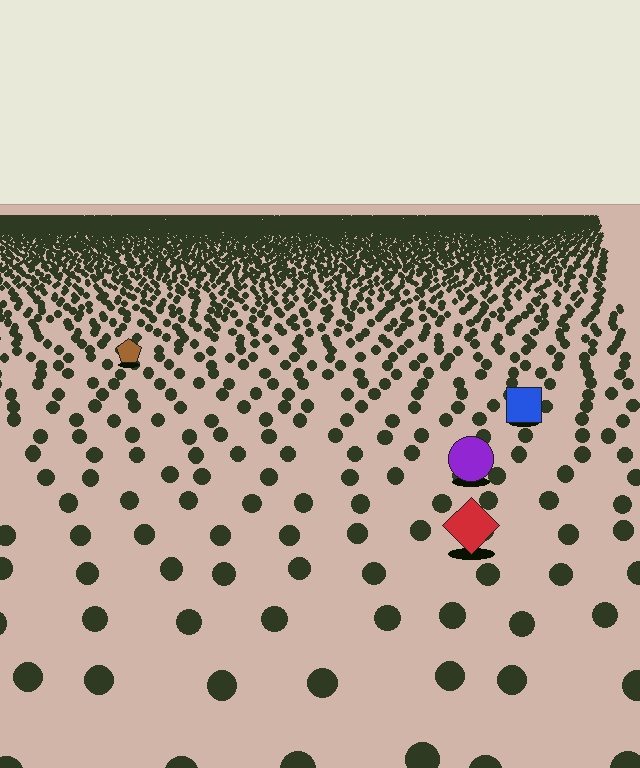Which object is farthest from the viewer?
The brown pentagon is farthest from the viewer. It appears smaller and the ground texture around it is denser.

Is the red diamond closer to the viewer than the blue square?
Yes. The red diamond is closer — you can tell from the texture gradient: the ground texture is coarser near it.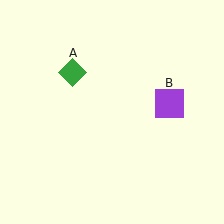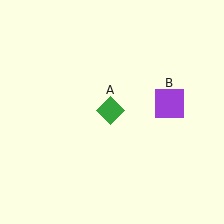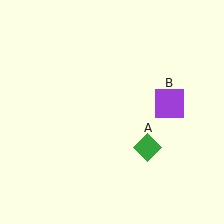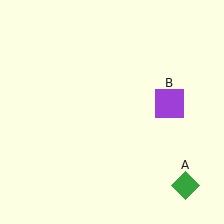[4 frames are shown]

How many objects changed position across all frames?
1 object changed position: green diamond (object A).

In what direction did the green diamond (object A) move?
The green diamond (object A) moved down and to the right.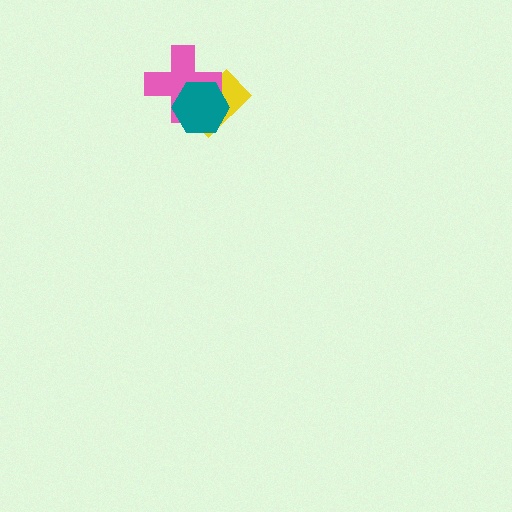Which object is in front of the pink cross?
The teal hexagon is in front of the pink cross.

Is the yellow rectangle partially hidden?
Yes, it is partially covered by another shape.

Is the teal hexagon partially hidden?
No, no other shape covers it.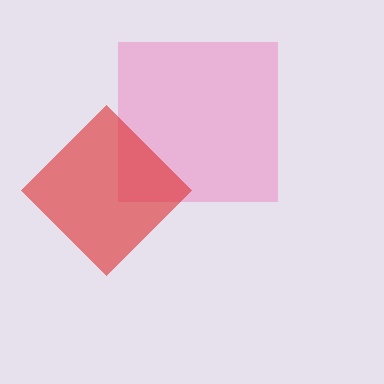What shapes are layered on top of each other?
The layered shapes are: a pink square, a red diamond.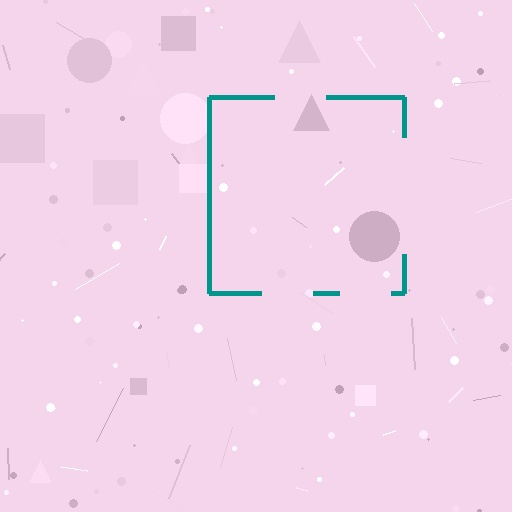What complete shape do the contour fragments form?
The contour fragments form a square.